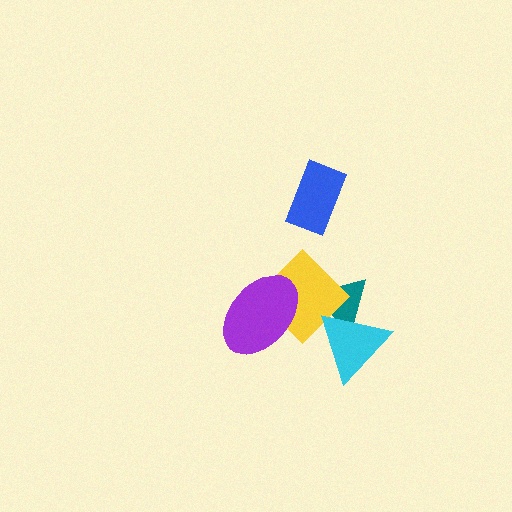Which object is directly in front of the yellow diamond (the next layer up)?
The cyan triangle is directly in front of the yellow diamond.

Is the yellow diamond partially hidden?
Yes, it is partially covered by another shape.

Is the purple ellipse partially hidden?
No, no other shape covers it.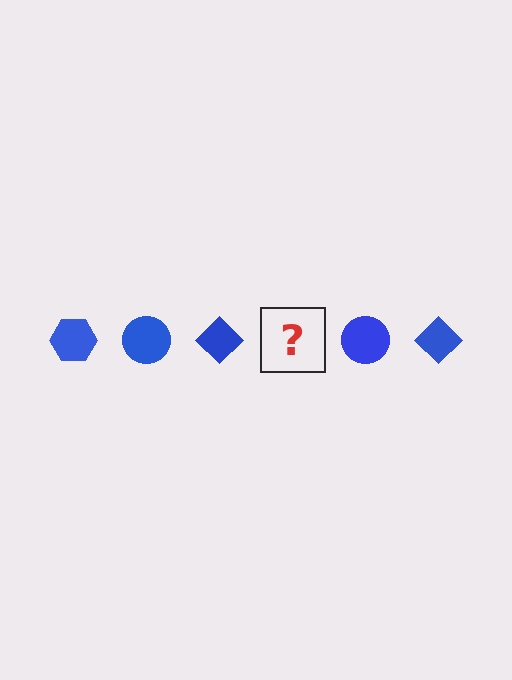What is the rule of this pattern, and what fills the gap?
The rule is that the pattern cycles through hexagon, circle, diamond shapes in blue. The gap should be filled with a blue hexagon.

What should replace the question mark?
The question mark should be replaced with a blue hexagon.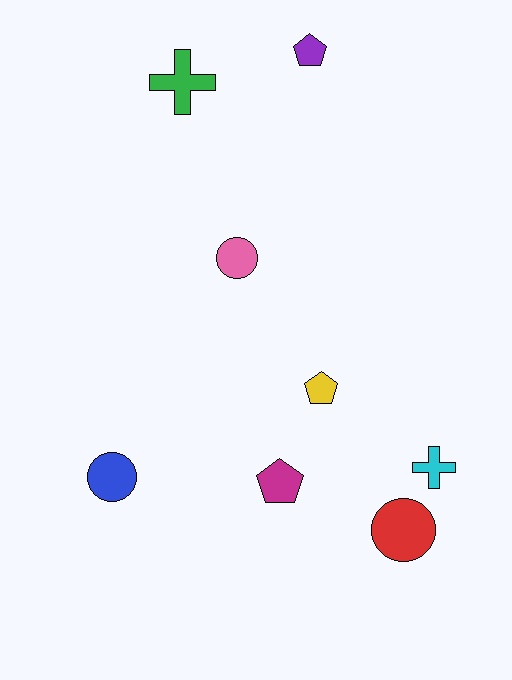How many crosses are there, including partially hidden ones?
There are 2 crosses.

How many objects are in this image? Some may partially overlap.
There are 8 objects.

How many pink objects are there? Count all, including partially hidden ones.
There is 1 pink object.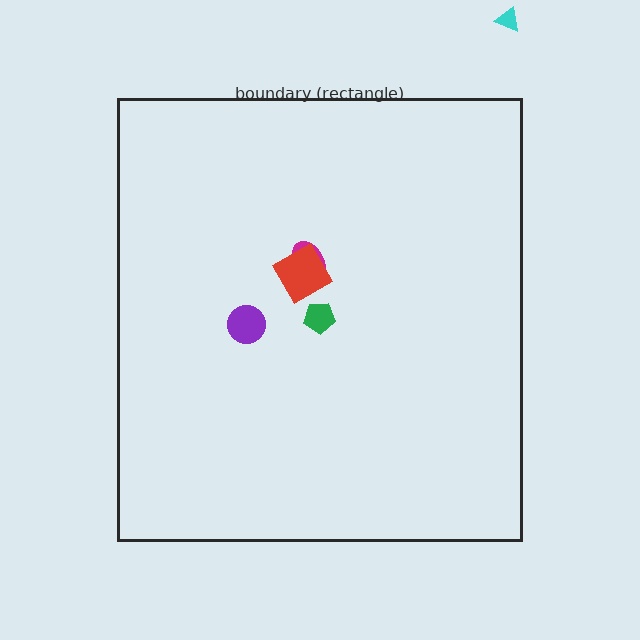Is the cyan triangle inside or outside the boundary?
Outside.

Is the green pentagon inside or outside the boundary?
Inside.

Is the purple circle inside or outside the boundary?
Inside.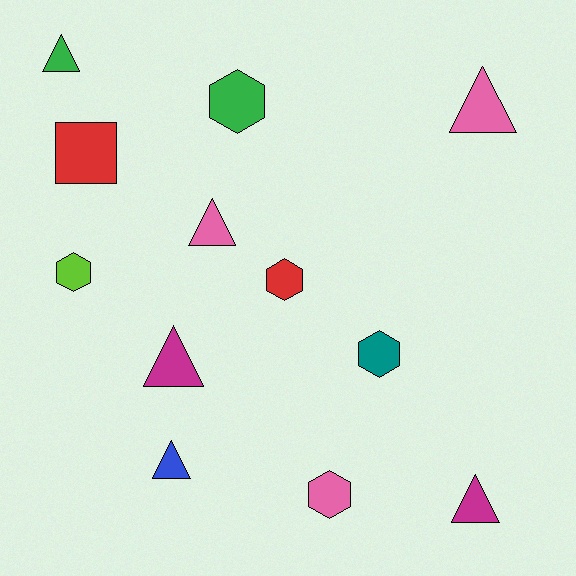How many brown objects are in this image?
There are no brown objects.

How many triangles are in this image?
There are 6 triangles.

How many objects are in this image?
There are 12 objects.